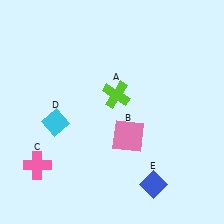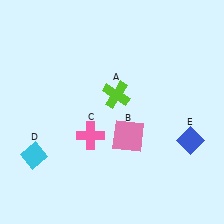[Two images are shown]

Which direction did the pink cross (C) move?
The pink cross (C) moved right.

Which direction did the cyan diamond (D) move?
The cyan diamond (D) moved down.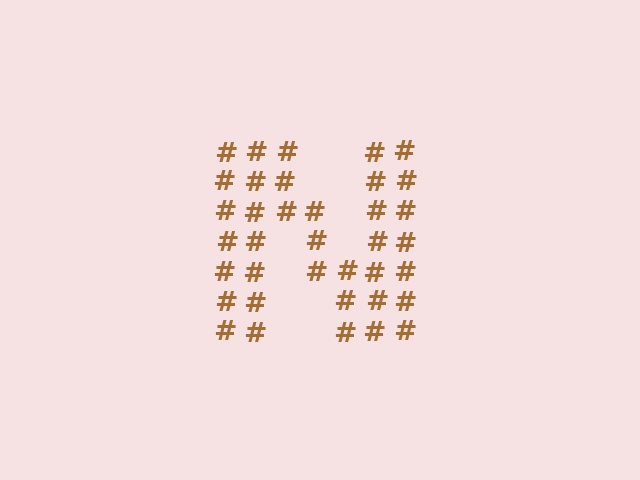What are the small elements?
The small elements are hash symbols.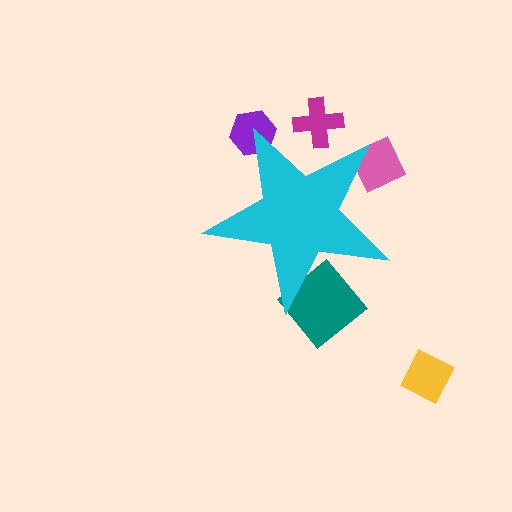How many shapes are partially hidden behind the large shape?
4 shapes are partially hidden.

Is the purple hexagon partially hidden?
Yes, the purple hexagon is partially hidden behind the cyan star.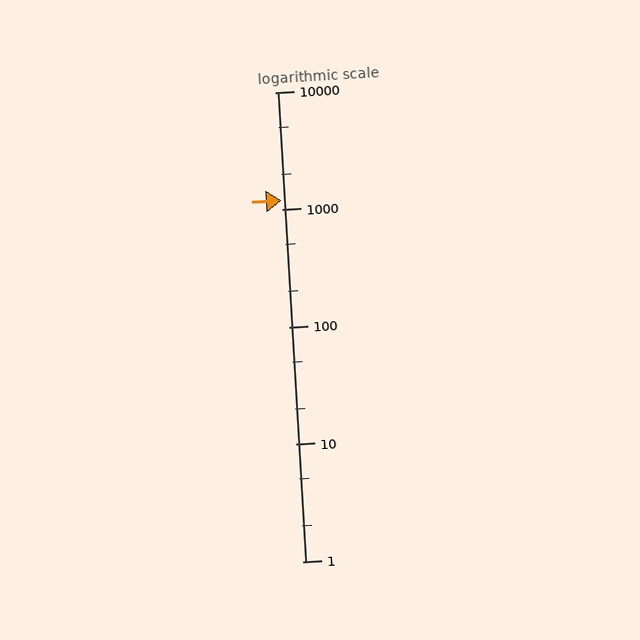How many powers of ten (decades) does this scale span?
The scale spans 4 decades, from 1 to 10000.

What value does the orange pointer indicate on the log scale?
The pointer indicates approximately 1200.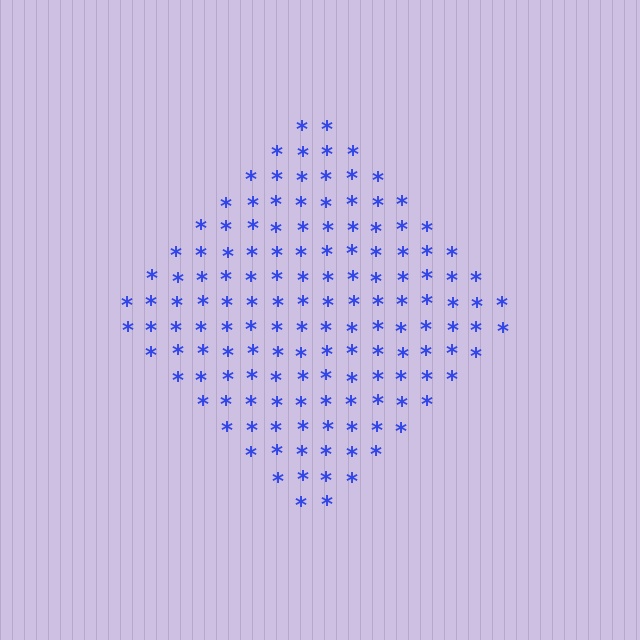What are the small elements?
The small elements are asterisks.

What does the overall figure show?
The overall figure shows a diamond.